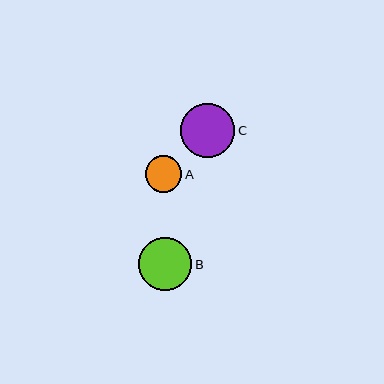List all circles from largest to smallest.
From largest to smallest: C, B, A.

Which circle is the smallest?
Circle A is the smallest with a size of approximately 37 pixels.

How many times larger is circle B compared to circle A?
Circle B is approximately 1.5 times the size of circle A.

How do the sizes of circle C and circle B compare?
Circle C and circle B are approximately the same size.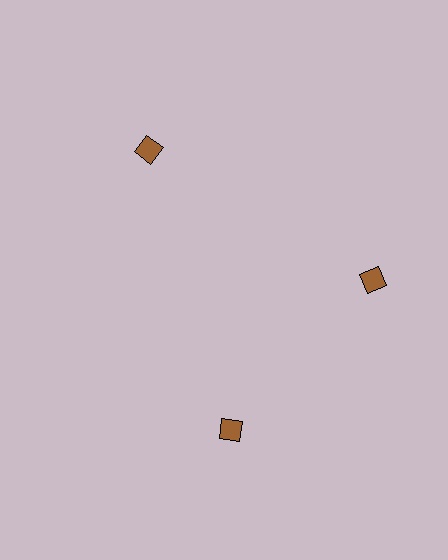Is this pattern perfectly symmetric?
No. The 3 brown squares are arranged in a ring, but one element near the 7 o'clock position is rotated out of alignment along the ring, breaking the 3-fold rotational symmetry.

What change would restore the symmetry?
The symmetry would be restored by rotating it back into even spacing with its neighbors so that all 3 squares sit at equal angles and equal distance from the center.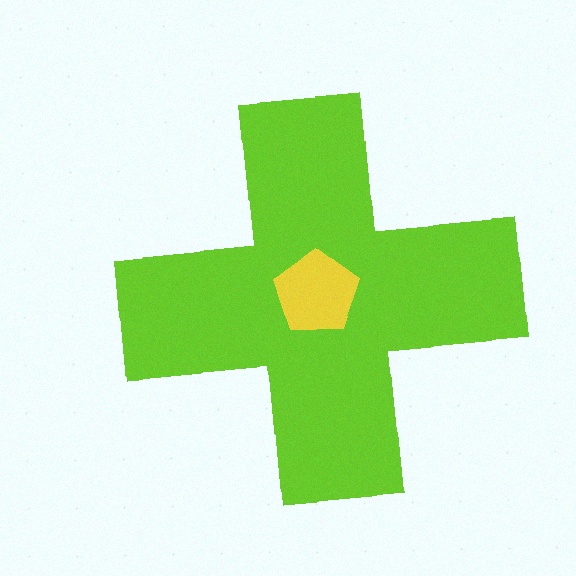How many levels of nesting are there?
2.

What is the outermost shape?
The lime cross.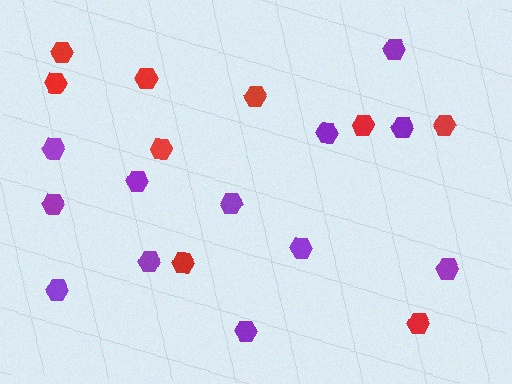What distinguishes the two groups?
There are 2 groups: one group of red hexagons (9) and one group of purple hexagons (12).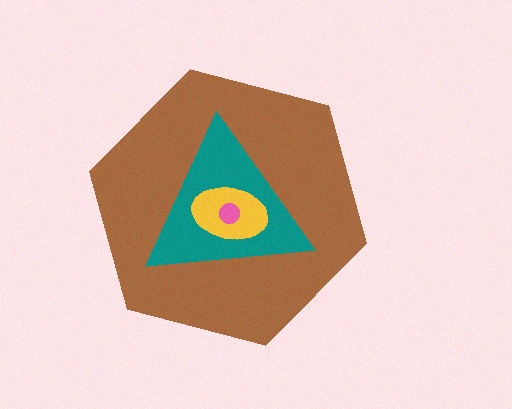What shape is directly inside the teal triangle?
The yellow ellipse.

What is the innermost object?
The pink circle.